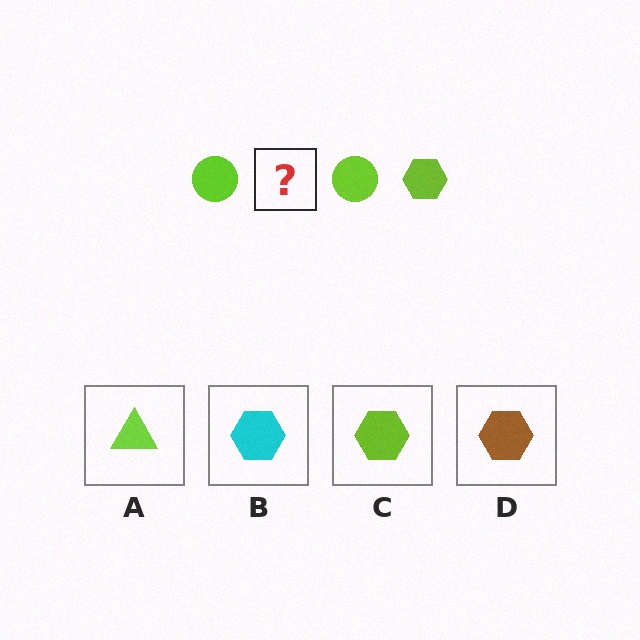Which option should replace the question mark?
Option C.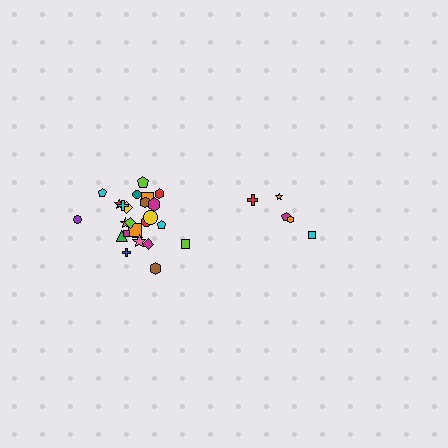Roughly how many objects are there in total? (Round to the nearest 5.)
Roughly 30 objects in total.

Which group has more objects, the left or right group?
The left group.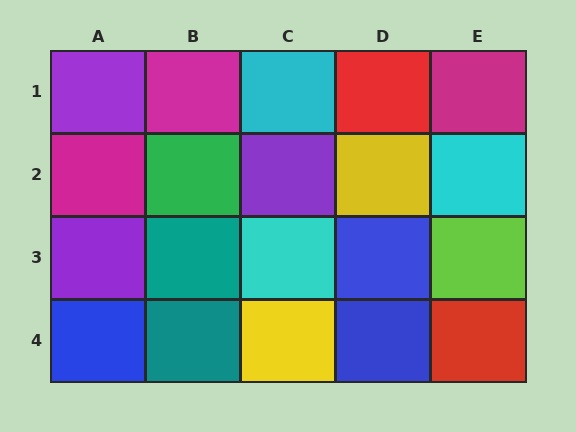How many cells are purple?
3 cells are purple.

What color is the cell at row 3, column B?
Teal.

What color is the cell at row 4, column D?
Blue.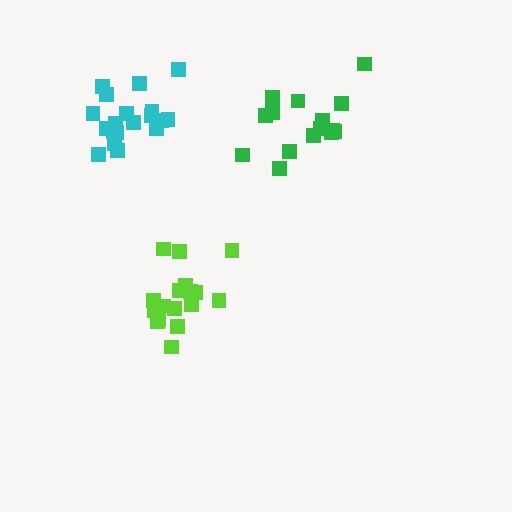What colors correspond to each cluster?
The clusters are colored: lime, green, cyan.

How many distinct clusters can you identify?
There are 3 distinct clusters.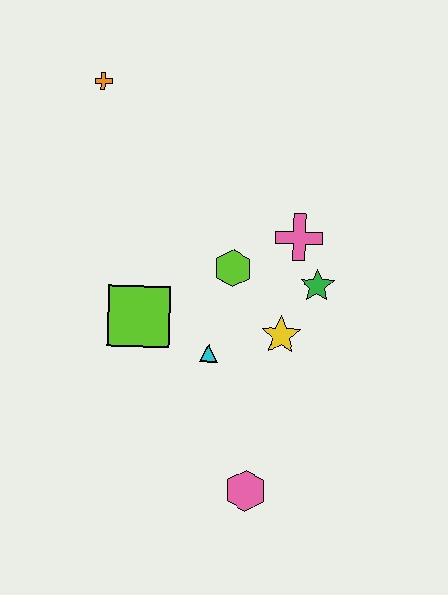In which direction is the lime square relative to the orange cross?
The lime square is below the orange cross.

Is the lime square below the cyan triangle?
No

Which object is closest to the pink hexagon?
The cyan triangle is closest to the pink hexagon.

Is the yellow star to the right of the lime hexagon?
Yes